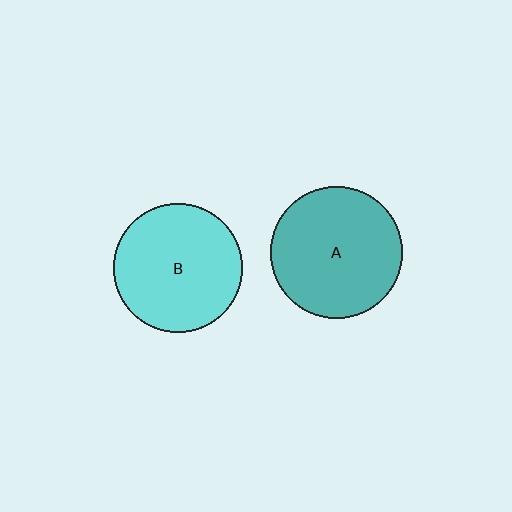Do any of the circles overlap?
No, none of the circles overlap.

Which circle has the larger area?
Circle A (teal).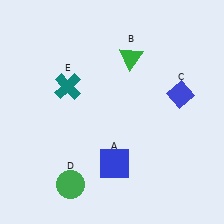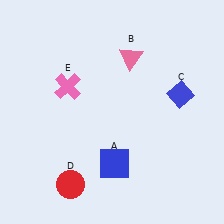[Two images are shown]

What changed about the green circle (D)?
In Image 1, D is green. In Image 2, it changed to red.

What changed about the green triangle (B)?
In Image 1, B is green. In Image 2, it changed to pink.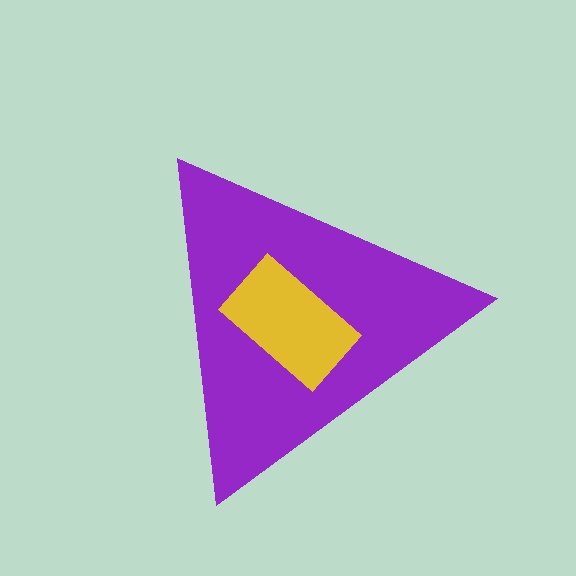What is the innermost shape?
The yellow rectangle.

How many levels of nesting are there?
2.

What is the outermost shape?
The purple triangle.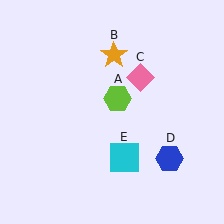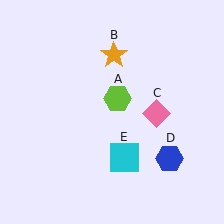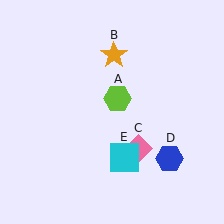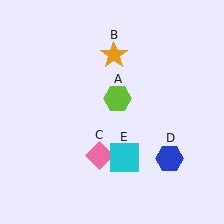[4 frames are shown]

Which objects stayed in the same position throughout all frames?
Lime hexagon (object A) and orange star (object B) and blue hexagon (object D) and cyan square (object E) remained stationary.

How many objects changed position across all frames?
1 object changed position: pink diamond (object C).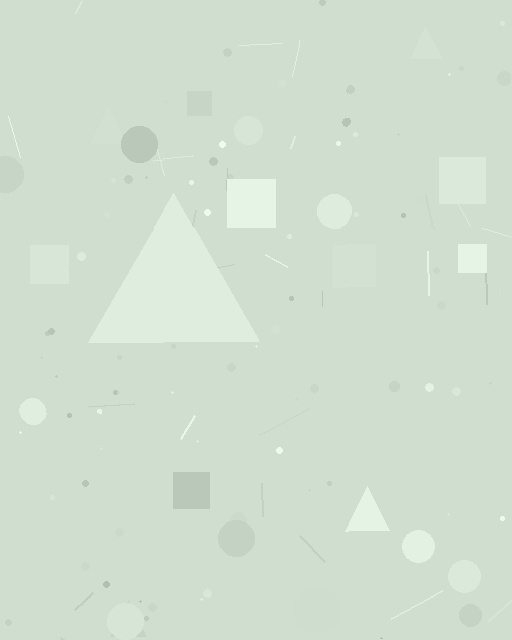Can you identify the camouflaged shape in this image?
The camouflaged shape is a triangle.